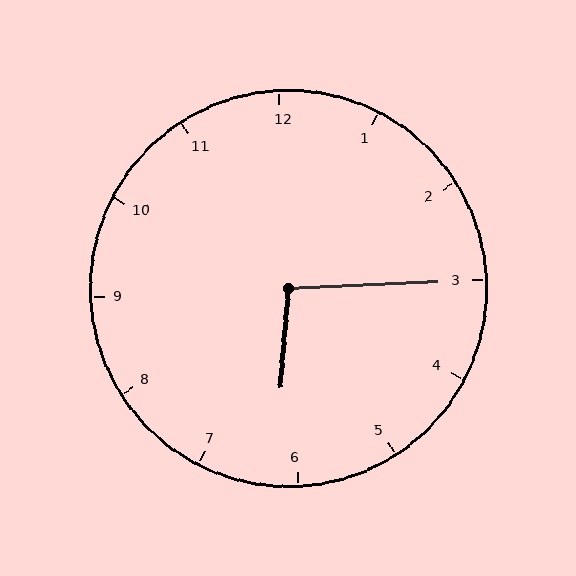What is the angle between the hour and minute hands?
Approximately 98 degrees.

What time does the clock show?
6:15.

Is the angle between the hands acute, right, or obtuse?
It is obtuse.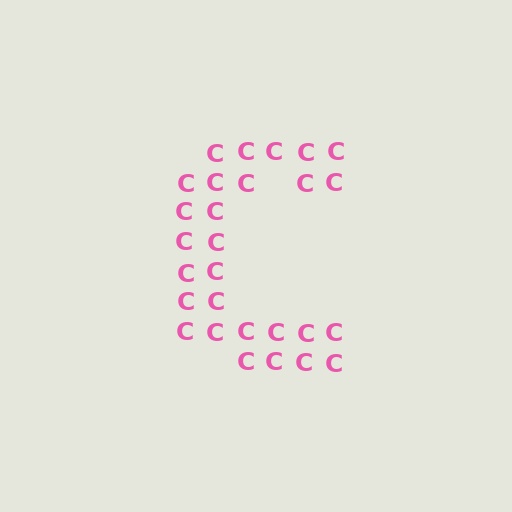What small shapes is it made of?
It is made of small letter C's.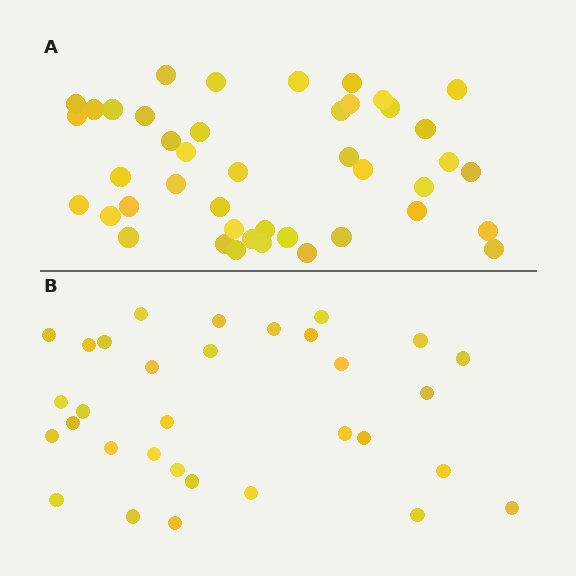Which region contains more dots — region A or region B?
Region A (the top region) has more dots.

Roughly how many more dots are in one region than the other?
Region A has roughly 12 or so more dots than region B.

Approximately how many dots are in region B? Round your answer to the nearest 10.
About 30 dots. (The exact count is 32, which rounds to 30.)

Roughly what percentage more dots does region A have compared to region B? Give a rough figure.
About 35% more.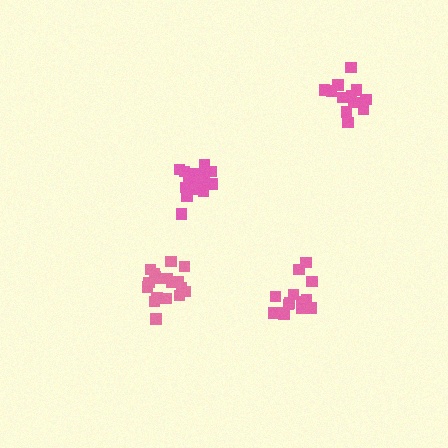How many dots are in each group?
Group 1: 15 dots, Group 2: 17 dots, Group 3: 12 dots, Group 4: 18 dots (62 total).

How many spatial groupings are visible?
There are 4 spatial groupings.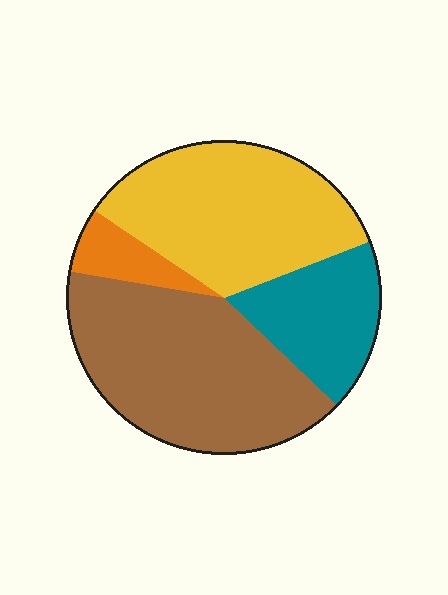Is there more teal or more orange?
Teal.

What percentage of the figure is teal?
Teal covers 18% of the figure.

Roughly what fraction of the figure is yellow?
Yellow covers roughly 35% of the figure.